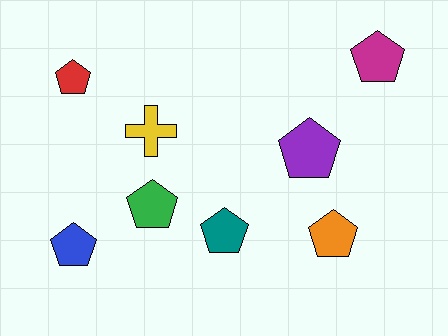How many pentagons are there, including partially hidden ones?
There are 7 pentagons.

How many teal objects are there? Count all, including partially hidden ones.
There is 1 teal object.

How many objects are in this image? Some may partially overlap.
There are 8 objects.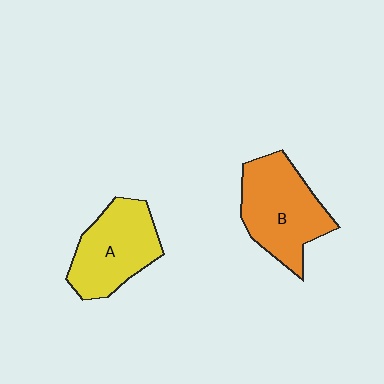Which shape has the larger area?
Shape B (orange).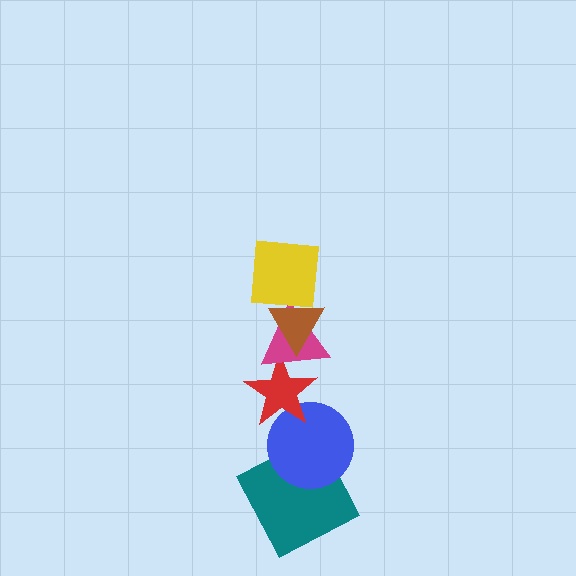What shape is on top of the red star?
The magenta triangle is on top of the red star.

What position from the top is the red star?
The red star is 4th from the top.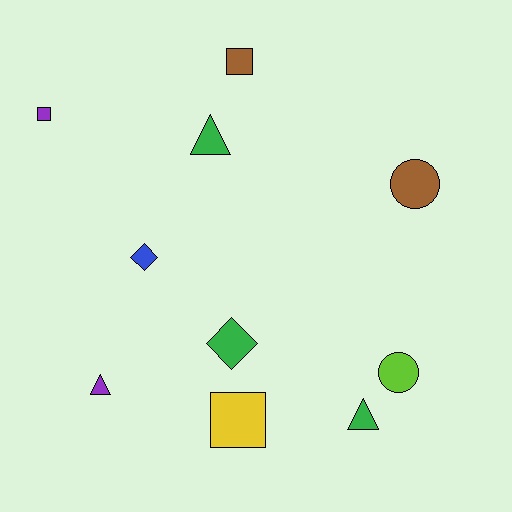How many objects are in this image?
There are 10 objects.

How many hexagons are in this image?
There are no hexagons.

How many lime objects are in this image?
There is 1 lime object.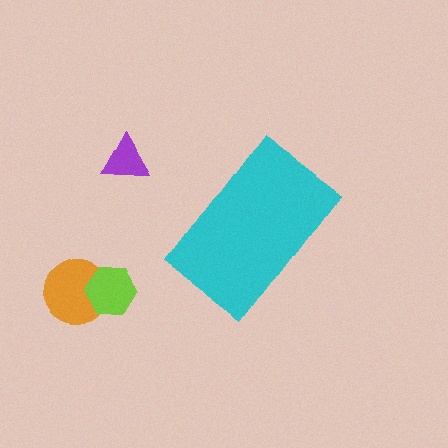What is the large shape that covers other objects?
A cyan rectangle.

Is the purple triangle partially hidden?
No, the purple triangle is fully visible.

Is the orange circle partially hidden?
No, the orange circle is fully visible.